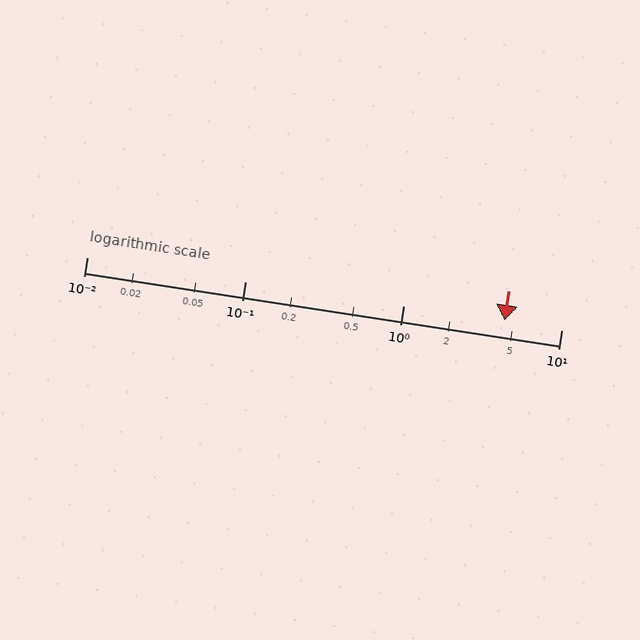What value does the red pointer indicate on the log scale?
The pointer indicates approximately 4.4.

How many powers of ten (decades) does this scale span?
The scale spans 3 decades, from 0.01 to 10.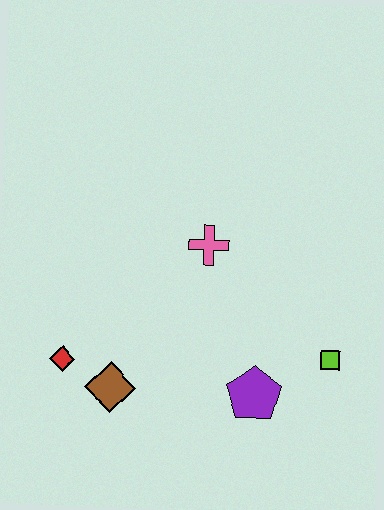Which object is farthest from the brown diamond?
The lime square is farthest from the brown diamond.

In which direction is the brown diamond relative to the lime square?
The brown diamond is to the left of the lime square.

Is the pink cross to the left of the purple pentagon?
Yes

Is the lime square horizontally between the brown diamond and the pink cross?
No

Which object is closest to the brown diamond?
The red diamond is closest to the brown diamond.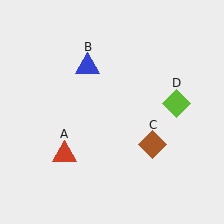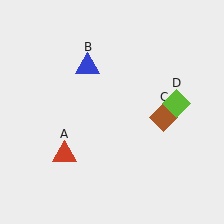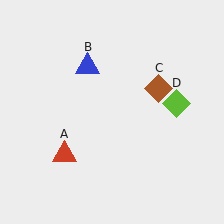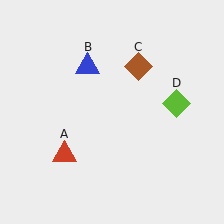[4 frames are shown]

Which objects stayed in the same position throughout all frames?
Red triangle (object A) and blue triangle (object B) and lime diamond (object D) remained stationary.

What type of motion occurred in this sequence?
The brown diamond (object C) rotated counterclockwise around the center of the scene.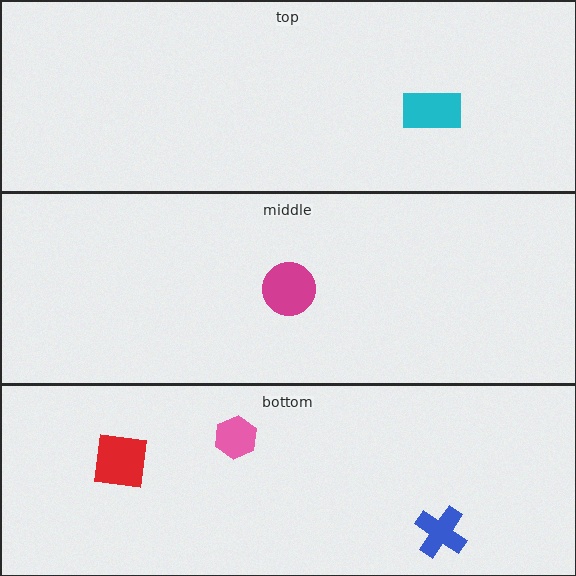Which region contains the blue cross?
The bottom region.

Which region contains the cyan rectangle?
The top region.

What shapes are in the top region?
The cyan rectangle.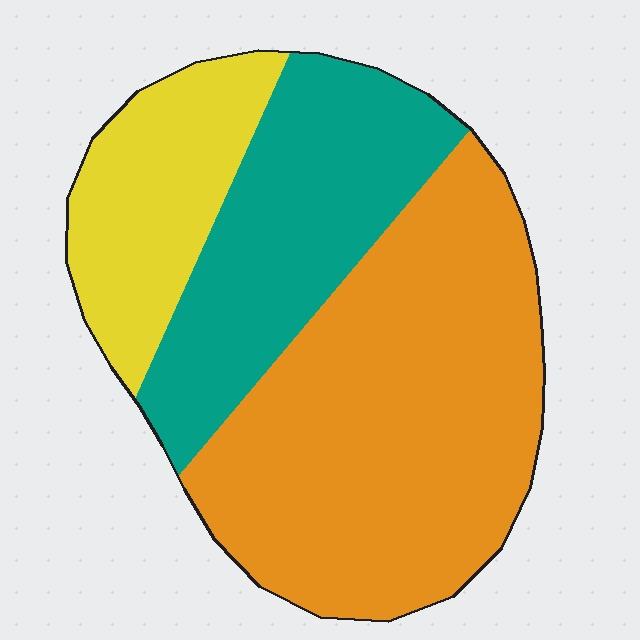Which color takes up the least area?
Yellow, at roughly 20%.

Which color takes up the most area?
Orange, at roughly 50%.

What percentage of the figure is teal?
Teal covers 28% of the figure.